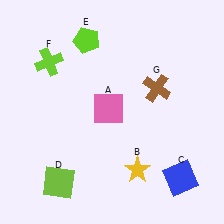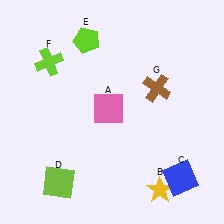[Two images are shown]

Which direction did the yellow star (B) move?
The yellow star (B) moved right.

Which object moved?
The yellow star (B) moved right.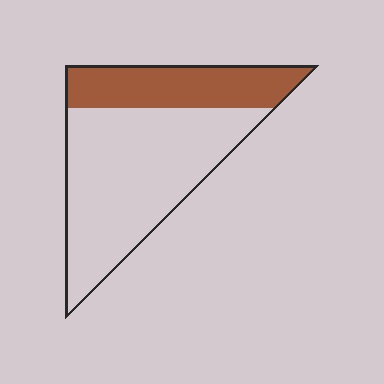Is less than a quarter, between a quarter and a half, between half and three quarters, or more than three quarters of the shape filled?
Between a quarter and a half.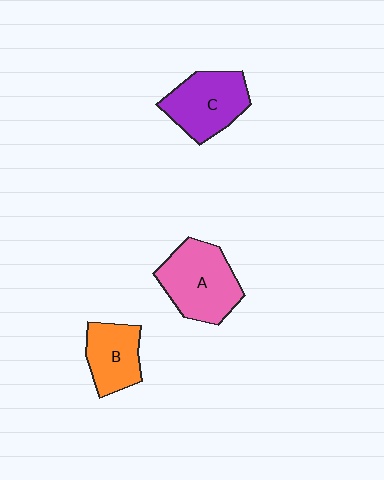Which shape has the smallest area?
Shape B (orange).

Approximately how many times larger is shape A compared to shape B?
Approximately 1.4 times.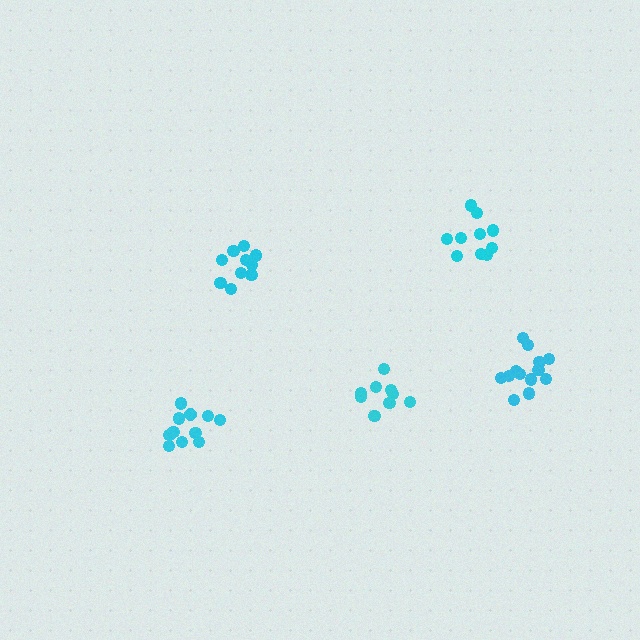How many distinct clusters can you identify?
There are 5 distinct clusters.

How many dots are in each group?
Group 1: 9 dots, Group 2: 10 dots, Group 3: 11 dots, Group 4: 13 dots, Group 5: 11 dots (54 total).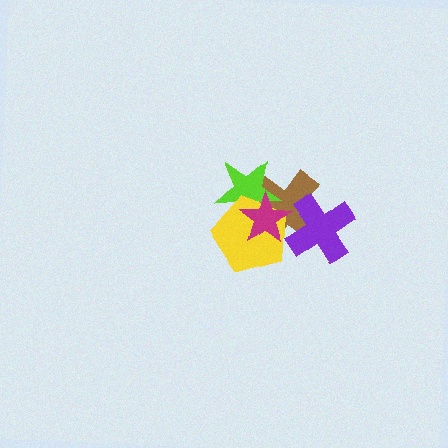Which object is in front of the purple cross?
The magenta star is in front of the purple cross.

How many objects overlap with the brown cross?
4 objects overlap with the brown cross.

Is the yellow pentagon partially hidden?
Yes, it is partially covered by another shape.